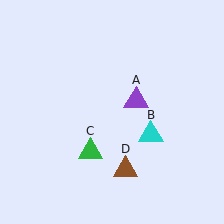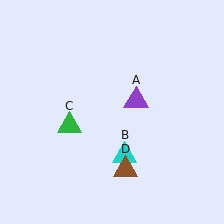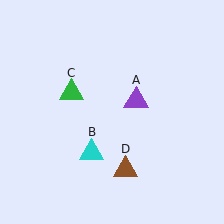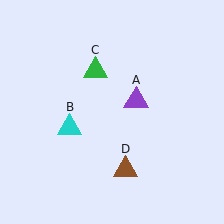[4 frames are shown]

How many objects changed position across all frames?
2 objects changed position: cyan triangle (object B), green triangle (object C).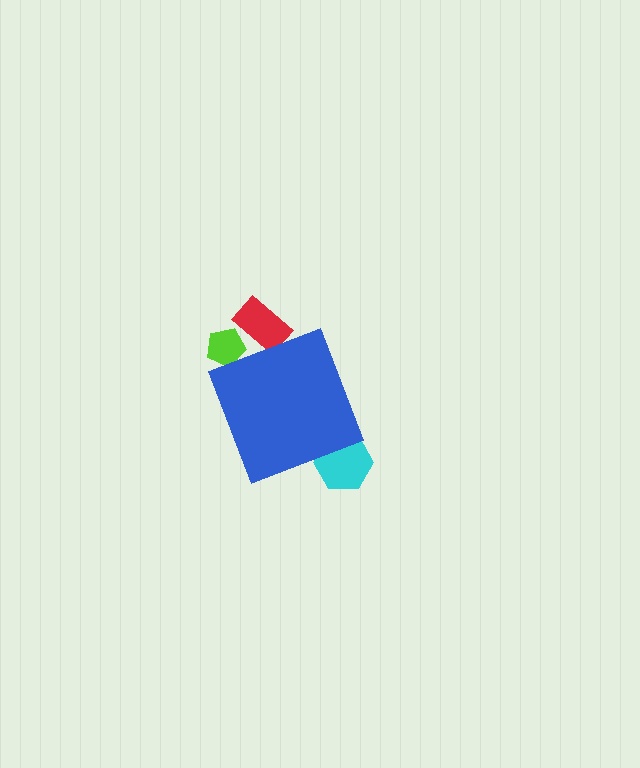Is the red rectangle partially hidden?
Yes, the red rectangle is partially hidden behind the blue diamond.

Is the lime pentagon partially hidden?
Yes, the lime pentagon is partially hidden behind the blue diamond.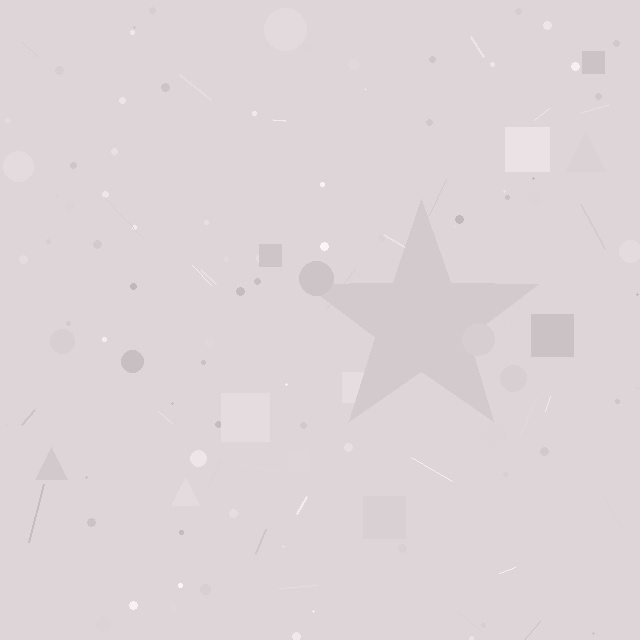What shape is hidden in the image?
A star is hidden in the image.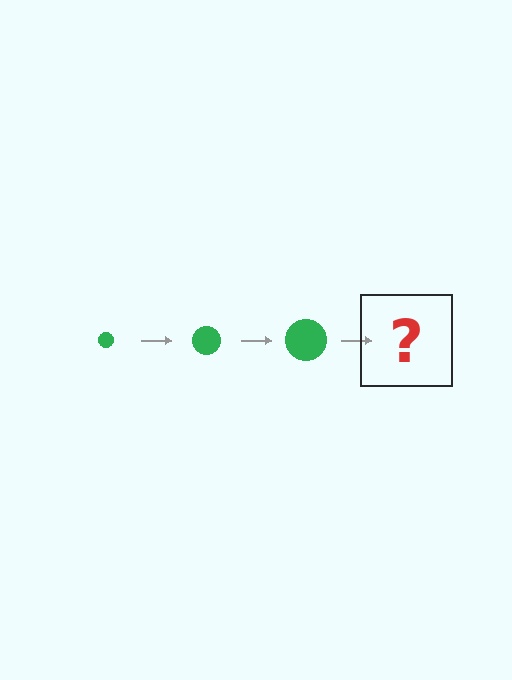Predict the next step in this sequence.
The next step is a green circle, larger than the previous one.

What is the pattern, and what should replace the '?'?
The pattern is that the circle gets progressively larger each step. The '?' should be a green circle, larger than the previous one.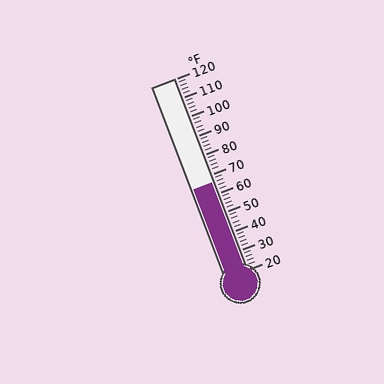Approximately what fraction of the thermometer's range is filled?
The thermometer is filled to approximately 45% of its range.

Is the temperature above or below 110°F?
The temperature is below 110°F.